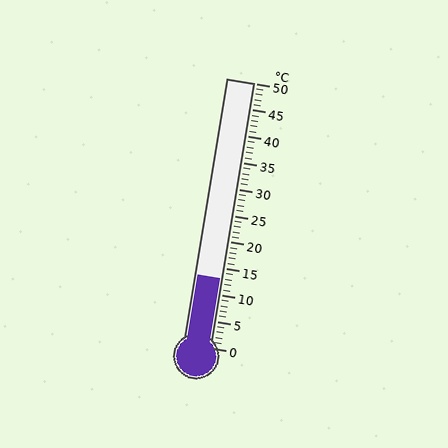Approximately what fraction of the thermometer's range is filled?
The thermometer is filled to approximately 25% of its range.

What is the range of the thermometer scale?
The thermometer scale ranges from 0°C to 50°C.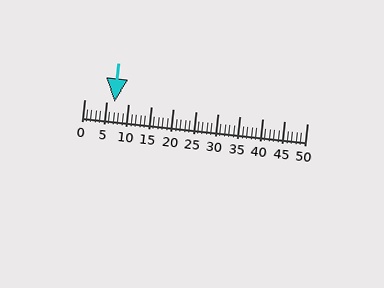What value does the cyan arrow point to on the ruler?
The cyan arrow points to approximately 7.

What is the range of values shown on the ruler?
The ruler shows values from 0 to 50.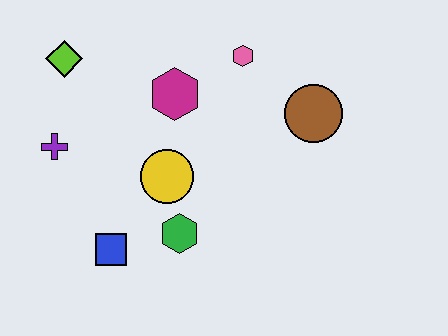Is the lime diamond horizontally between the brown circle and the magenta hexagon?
No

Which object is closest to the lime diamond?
The purple cross is closest to the lime diamond.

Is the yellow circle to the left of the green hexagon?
Yes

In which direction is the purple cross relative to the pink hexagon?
The purple cross is to the left of the pink hexagon.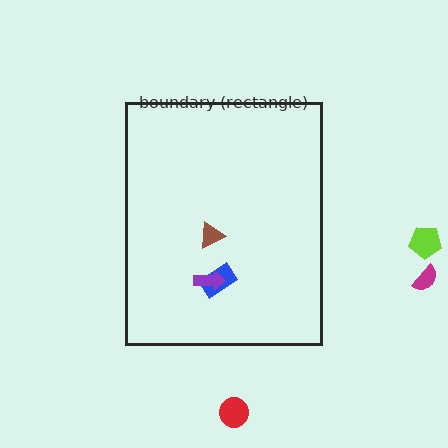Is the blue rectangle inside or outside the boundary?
Inside.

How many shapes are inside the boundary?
3 inside, 3 outside.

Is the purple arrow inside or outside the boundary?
Inside.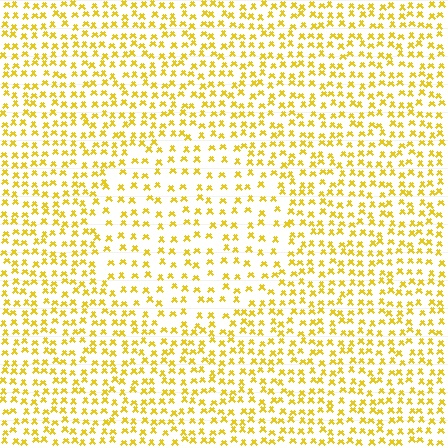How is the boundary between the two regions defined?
The boundary is defined by a change in element density (approximately 1.7x ratio). All elements are the same color, size, and shape.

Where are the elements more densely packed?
The elements are more densely packed outside the circle boundary.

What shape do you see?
I see a circle.